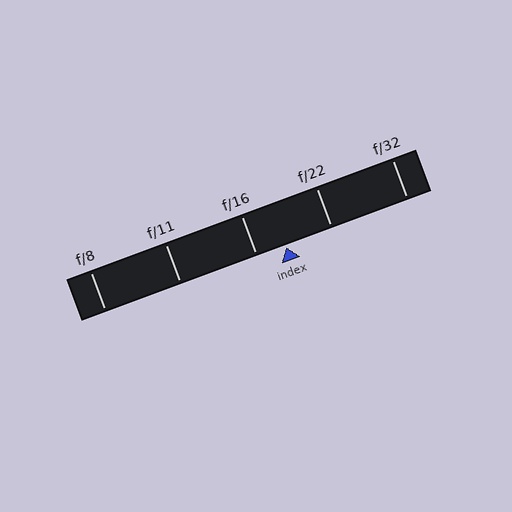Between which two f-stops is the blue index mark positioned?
The index mark is between f/16 and f/22.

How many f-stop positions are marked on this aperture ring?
There are 5 f-stop positions marked.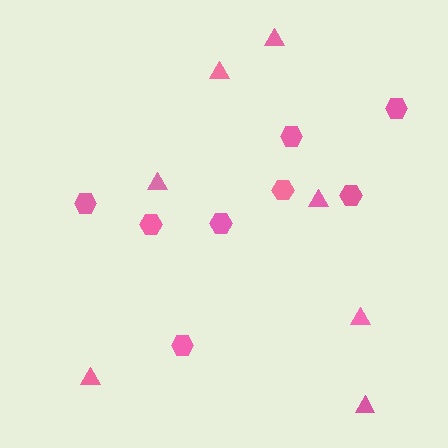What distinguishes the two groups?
There are 2 groups: one group of hexagons (8) and one group of triangles (7).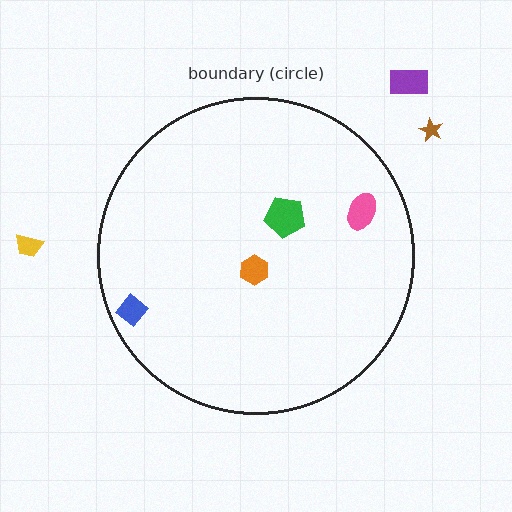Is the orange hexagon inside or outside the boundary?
Inside.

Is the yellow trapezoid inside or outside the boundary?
Outside.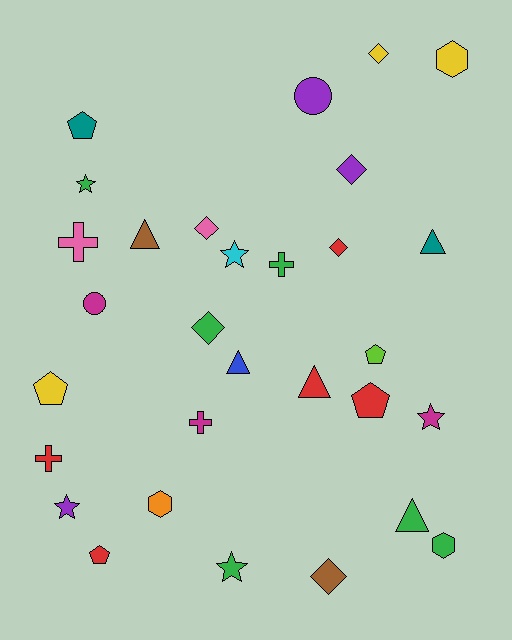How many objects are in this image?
There are 30 objects.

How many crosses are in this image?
There are 4 crosses.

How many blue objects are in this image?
There is 1 blue object.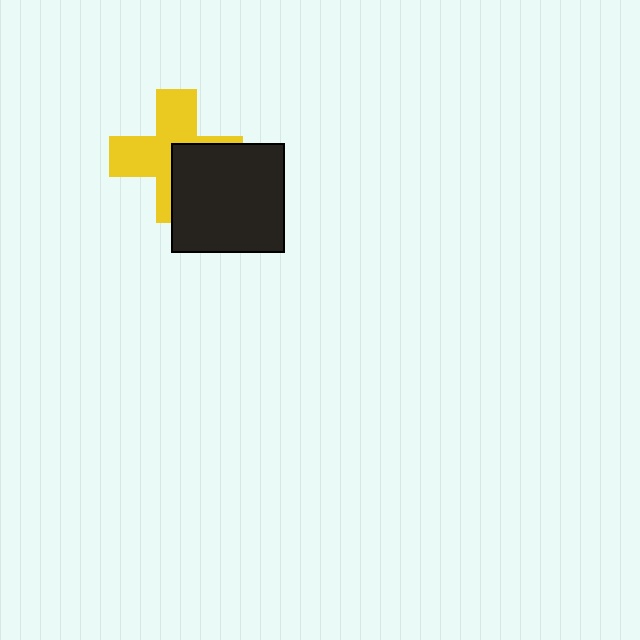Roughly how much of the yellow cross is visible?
About half of it is visible (roughly 62%).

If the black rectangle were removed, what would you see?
You would see the complete yellow cross.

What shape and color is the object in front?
The object in front is a black rectangle.